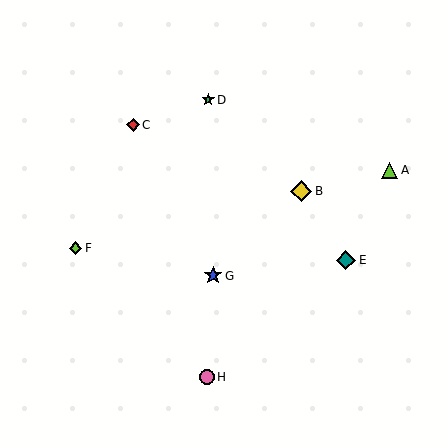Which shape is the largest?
The yellow diamond (labeled B) is the largest.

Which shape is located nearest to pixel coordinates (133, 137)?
The red diamond (labeled C) at (133, 125) is nearest to that location.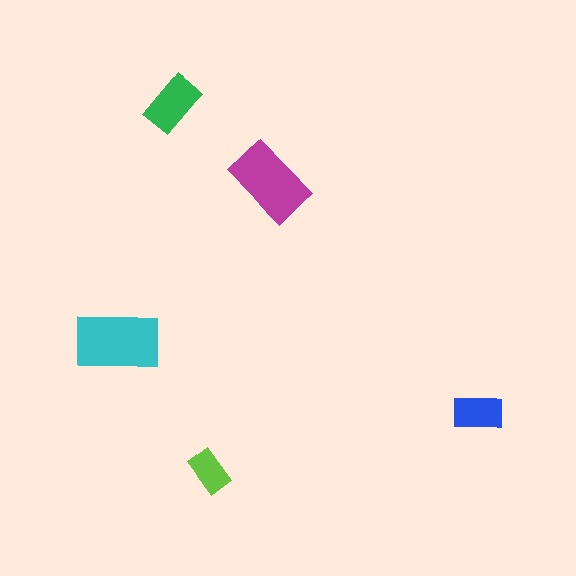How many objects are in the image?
There are 5 objects in the image.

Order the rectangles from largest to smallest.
the cyan one, the magenta one, the green one, the blue one, the lime one.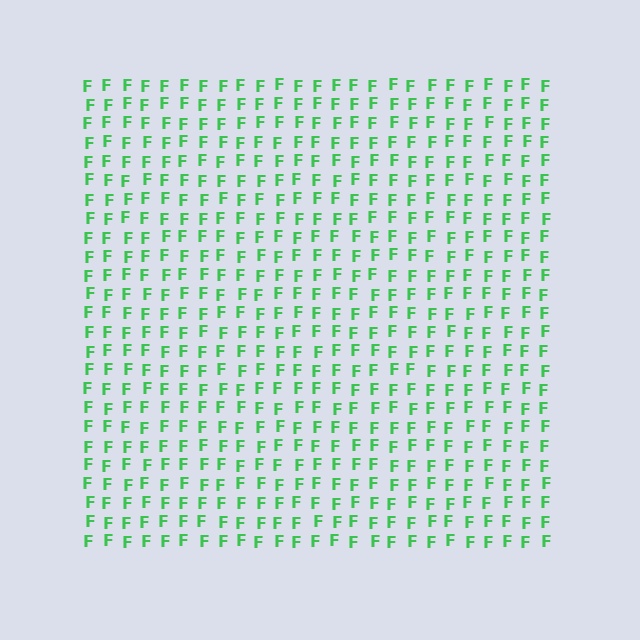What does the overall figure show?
The overall figure shows a square.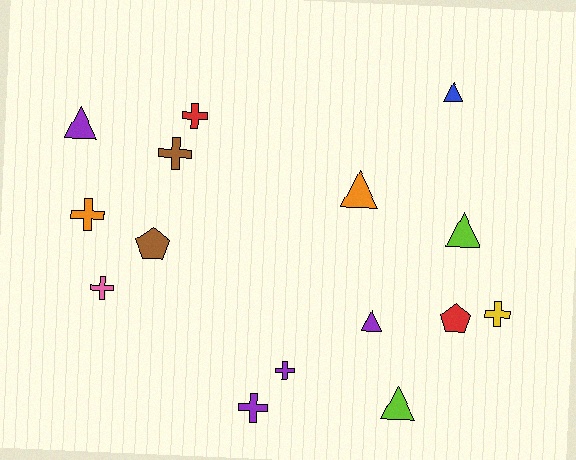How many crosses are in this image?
There are 7 crosses.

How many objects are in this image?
There are 15 objects.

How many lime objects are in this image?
There are 2 lime objects.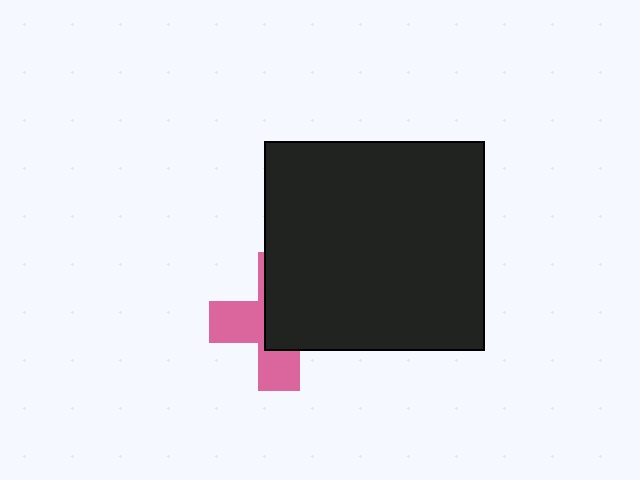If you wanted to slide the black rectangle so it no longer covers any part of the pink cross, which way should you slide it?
Slide it toward the upper-right — that is the most direct way to separate the two shapes.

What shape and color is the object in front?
The object in front is a black rectangle.